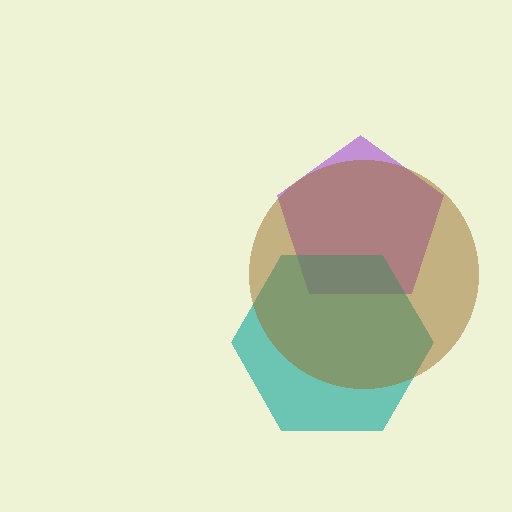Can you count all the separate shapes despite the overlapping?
Yes, there are 3 separate shapes.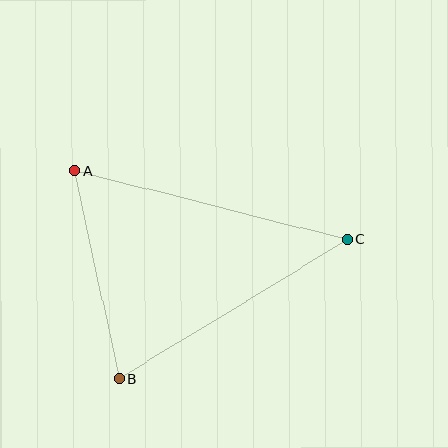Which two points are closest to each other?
Points A and B are closest to each other.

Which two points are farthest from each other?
Points A and C are farthest from each other.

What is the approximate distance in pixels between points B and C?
The distance between B and C is approximately 267 pixels.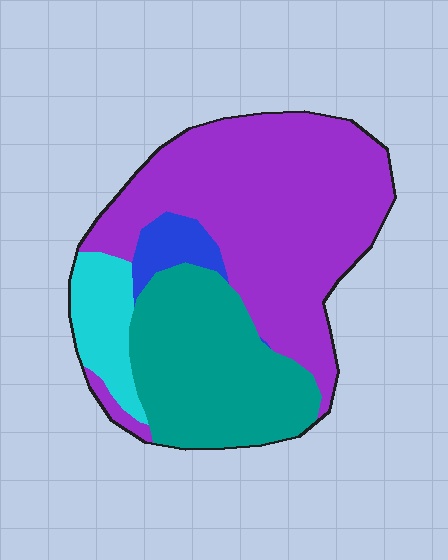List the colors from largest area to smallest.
From largest to smallest: purple, teal, cyan, blue.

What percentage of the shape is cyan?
Cyan covers 10% of the shape.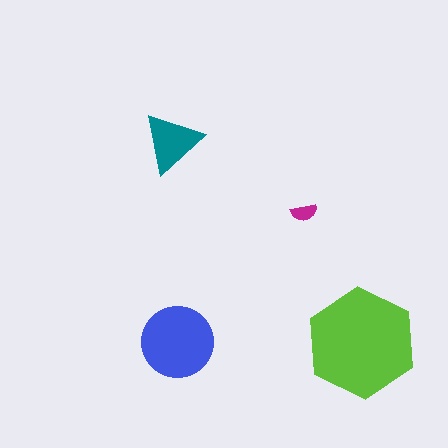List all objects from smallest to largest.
The magenta semicircle, the teal triangle, the blue circle, the lime hexagon.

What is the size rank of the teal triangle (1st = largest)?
3rd.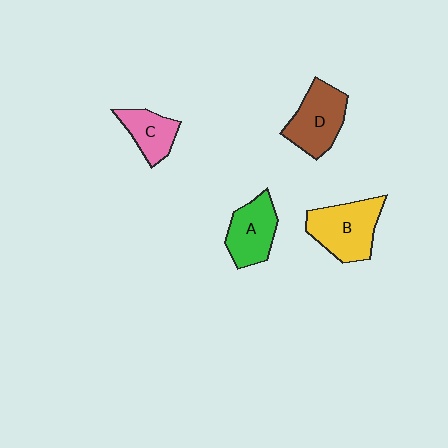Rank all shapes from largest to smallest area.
From largest to smallest: B (yellow), D (brown), A (green), C (pink).